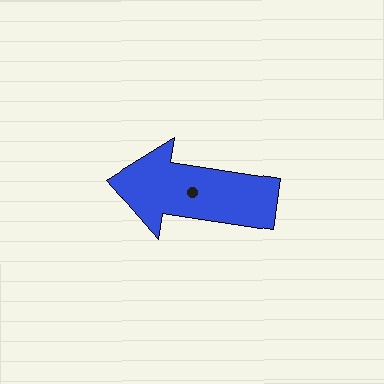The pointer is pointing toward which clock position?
Roughly 9 o'clock.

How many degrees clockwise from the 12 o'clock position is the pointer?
Approximately 279 degrees.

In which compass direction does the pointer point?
West.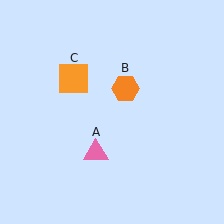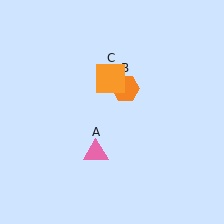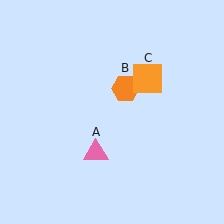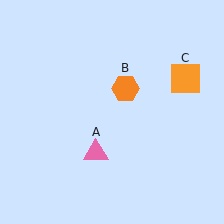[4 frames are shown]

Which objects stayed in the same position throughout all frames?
Pink triangle (object A) and orange hexagon (object B) remained stationary.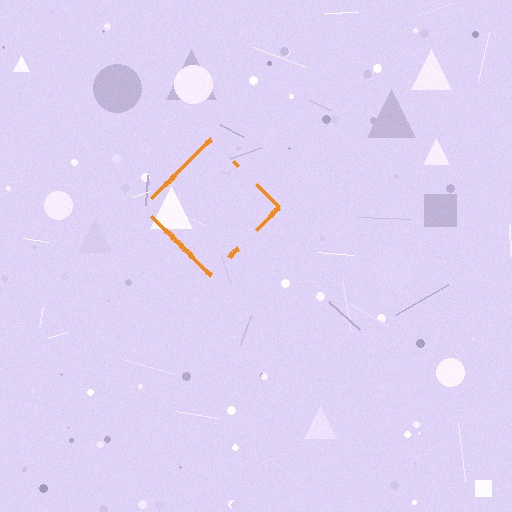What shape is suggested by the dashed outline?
The dashed outline suggests a diamond.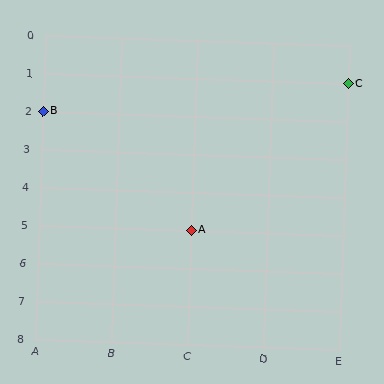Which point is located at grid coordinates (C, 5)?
Point A is at (C, 5).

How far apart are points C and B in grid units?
Points C and B are 4 columns and 1 row apart (about 4.1 grid units diagonally).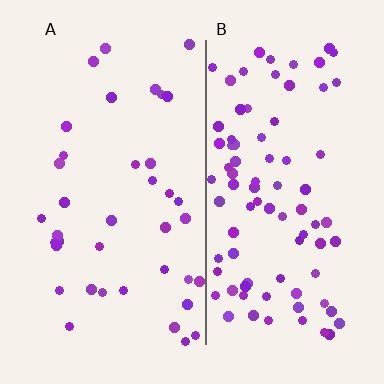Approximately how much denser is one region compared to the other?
Approximately 2.3× — region B over region A.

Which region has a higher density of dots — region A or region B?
B (the right).